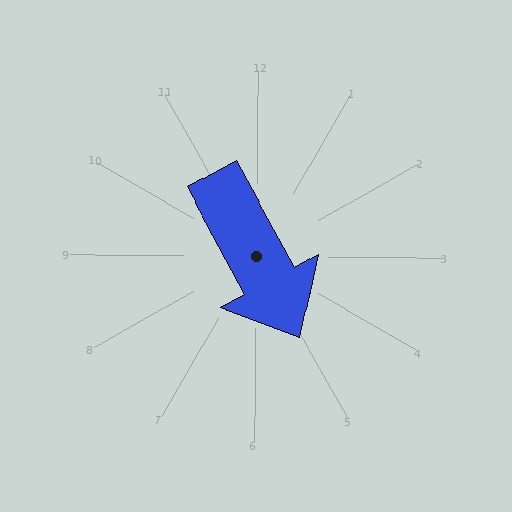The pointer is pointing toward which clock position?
Roughly 5 o'clock.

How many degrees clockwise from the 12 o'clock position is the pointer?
Approximately 151 degrees.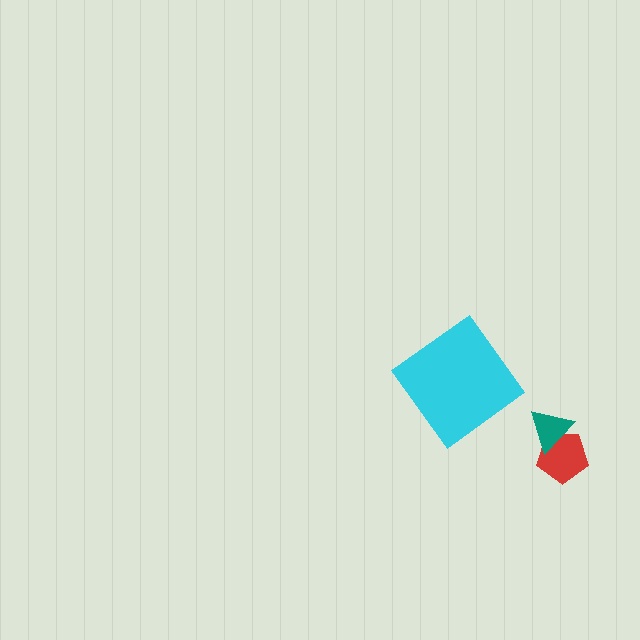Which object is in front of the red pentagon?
The teal triangle is in front of the red pentagon.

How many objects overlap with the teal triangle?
1 object overlaps with the teal triangle.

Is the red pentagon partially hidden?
Yes, it is partially covered by another shape.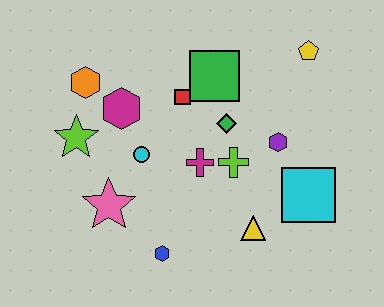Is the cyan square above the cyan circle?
No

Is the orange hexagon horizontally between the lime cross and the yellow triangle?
No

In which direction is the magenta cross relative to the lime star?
The magenta cross is to the right of the lime star.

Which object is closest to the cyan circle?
The magenta hexagon is closest to the cyan circle.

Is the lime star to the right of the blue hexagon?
No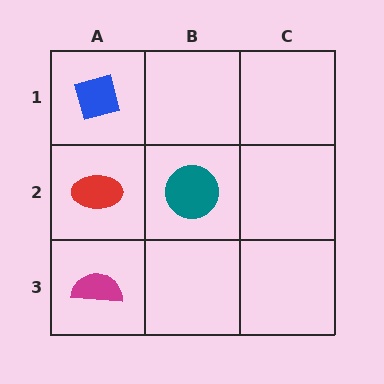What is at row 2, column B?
A teal circle.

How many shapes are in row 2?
2 shapes.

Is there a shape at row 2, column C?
No, that cell is empty.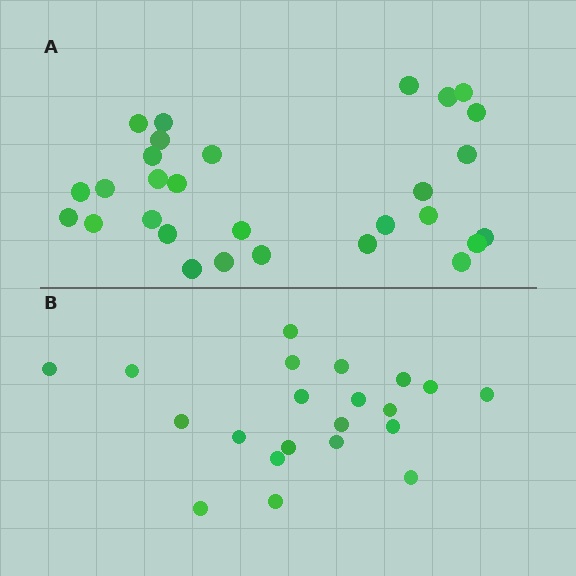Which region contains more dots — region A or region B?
Region A (the top region) has more dots.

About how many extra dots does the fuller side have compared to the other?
Region A has roughly 8 or so more dots than region B.